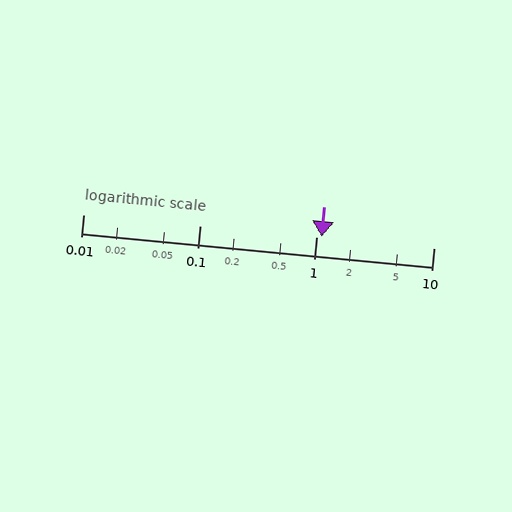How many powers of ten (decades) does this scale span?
The scale spans 3 decades, from 0.01 to 10.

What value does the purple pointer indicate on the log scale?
The pointer indicates approximately 1.1.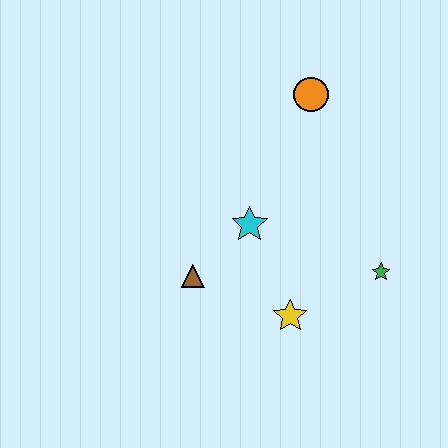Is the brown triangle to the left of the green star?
Yes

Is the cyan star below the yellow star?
No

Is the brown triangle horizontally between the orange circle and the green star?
No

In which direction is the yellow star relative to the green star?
The yellow star is to the left of the green star.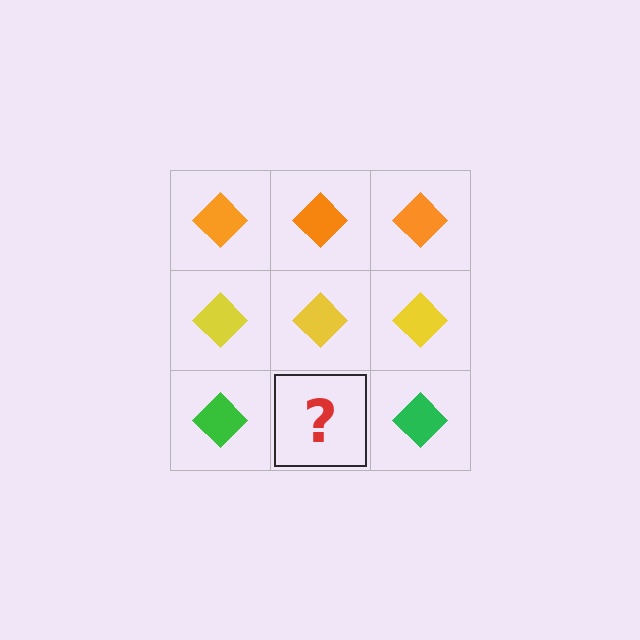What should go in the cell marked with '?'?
The missing cell should contain a green diamond.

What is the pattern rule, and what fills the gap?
The rule is that each row has a consistent color. The gap should be filled with a green diamond.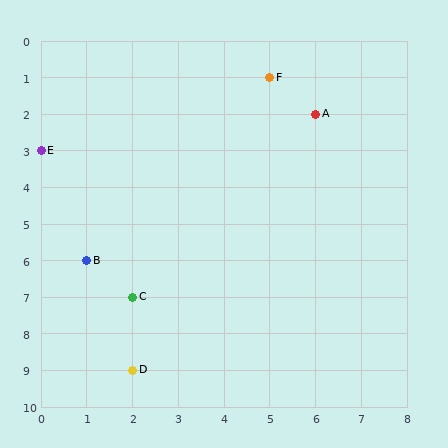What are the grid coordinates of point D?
Point D is at grid coordinates (2, 9).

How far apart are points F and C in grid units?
Points F and C are 3 columns and 6 rows apart (about 6.7 grid units diagonally).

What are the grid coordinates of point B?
Point B is at grid coordinates (1, 6).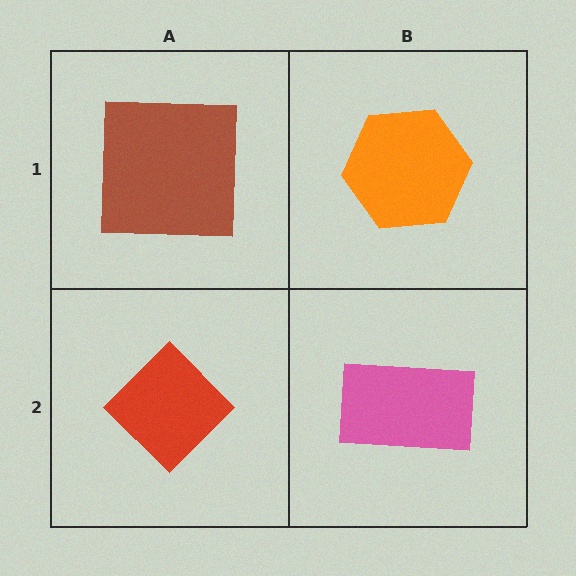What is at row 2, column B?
A pink rectangle.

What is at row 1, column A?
A brown square.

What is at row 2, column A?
A red diamond.